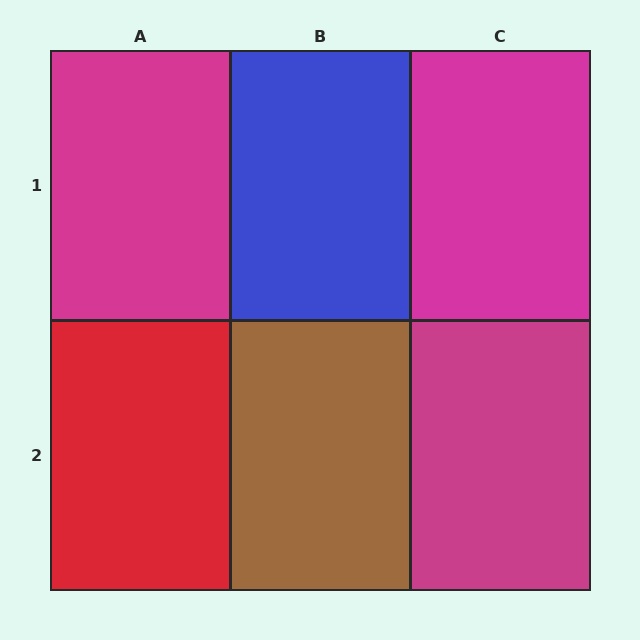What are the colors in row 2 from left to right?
Red, brown, magenta.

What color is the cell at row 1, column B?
Blue.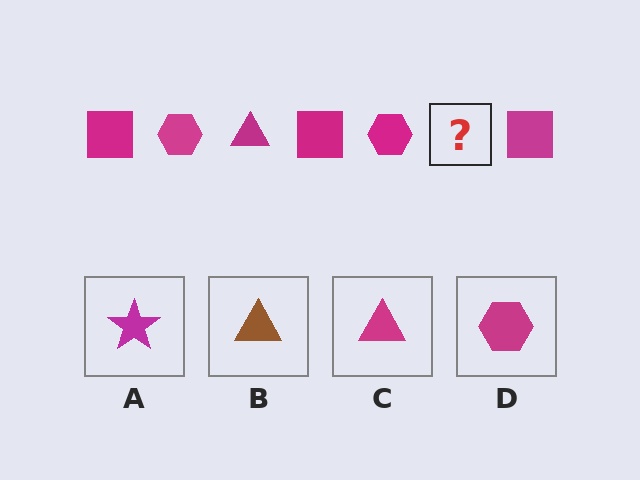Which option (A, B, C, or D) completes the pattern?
C.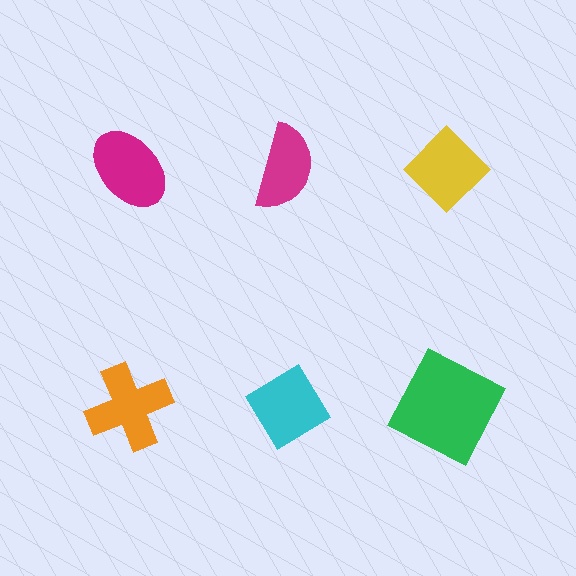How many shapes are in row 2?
3 shapes.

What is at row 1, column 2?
A magenta semicircle.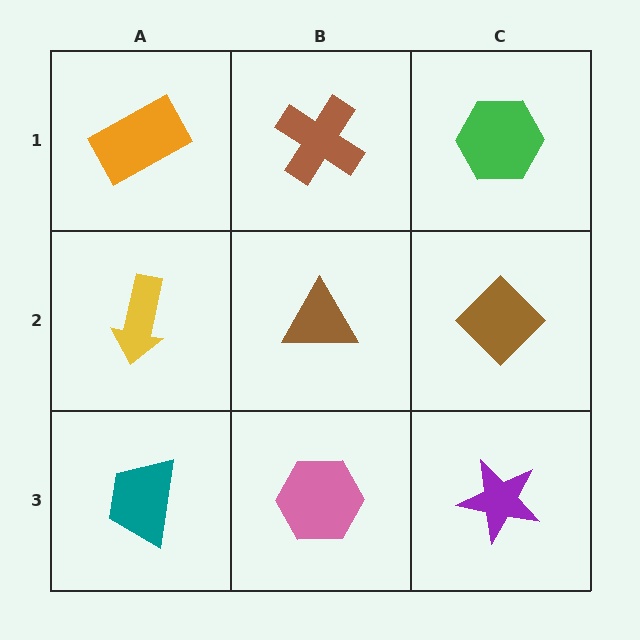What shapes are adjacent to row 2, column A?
An orange rectangle (row 1, column A), a teal trapezoid (row 3, column A), a brown triangle (row 2, column B).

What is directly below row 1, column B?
A brown triangle.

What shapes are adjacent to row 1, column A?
A yellow arrow (row 2, column A), a brown cross (row 1, column B).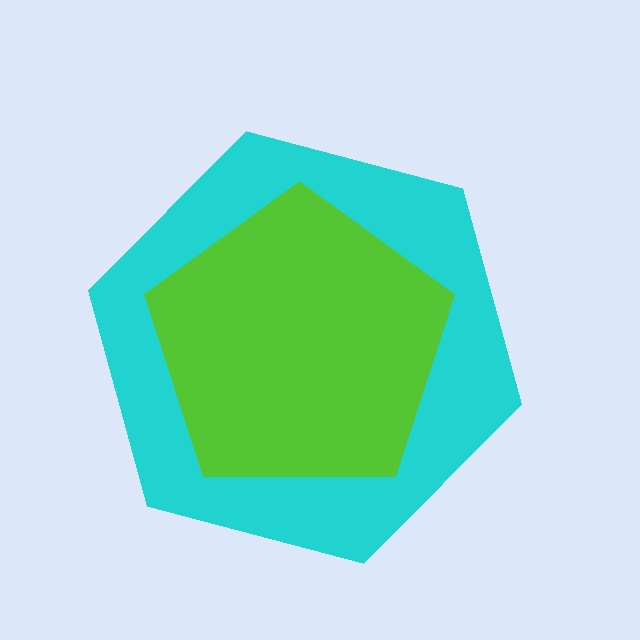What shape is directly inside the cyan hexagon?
The lime pentagon.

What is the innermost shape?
The lime pentagon.